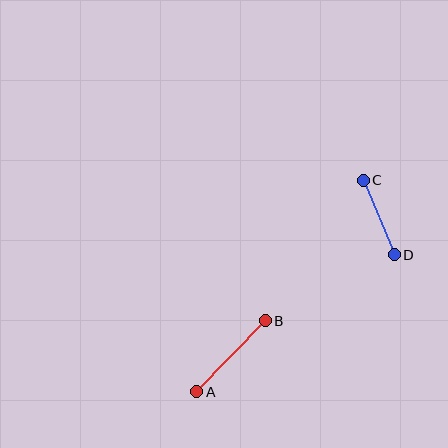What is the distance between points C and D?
The distance is approximately 81 pixels.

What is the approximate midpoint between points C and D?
The midpoint is at approximately (379, 218) pixels.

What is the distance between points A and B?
The distance is approximately 99 pixels.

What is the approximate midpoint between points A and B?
The midpoint is at approximately (231, 356) pixels.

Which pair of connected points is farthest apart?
Points A and B are farthest apart.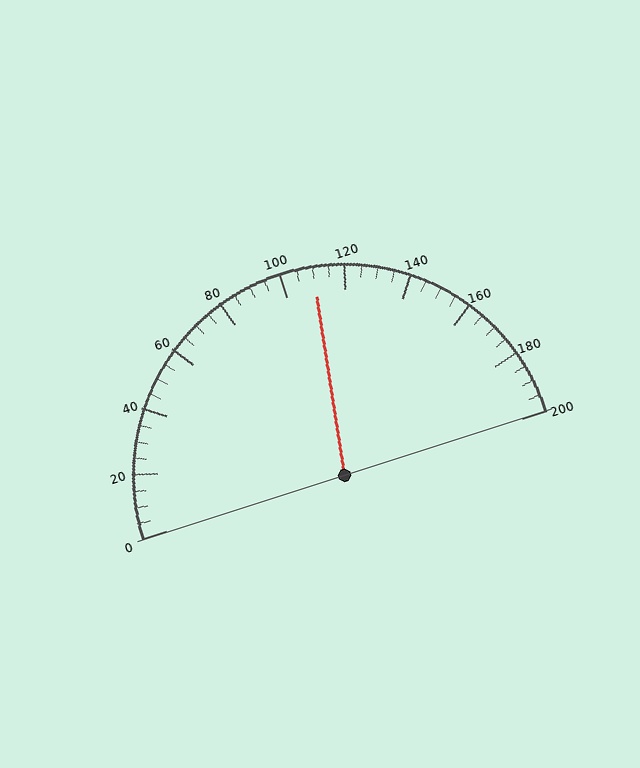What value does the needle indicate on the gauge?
The needle indicates approximately 110.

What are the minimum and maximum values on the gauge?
The gauge ranges from 0 to 200.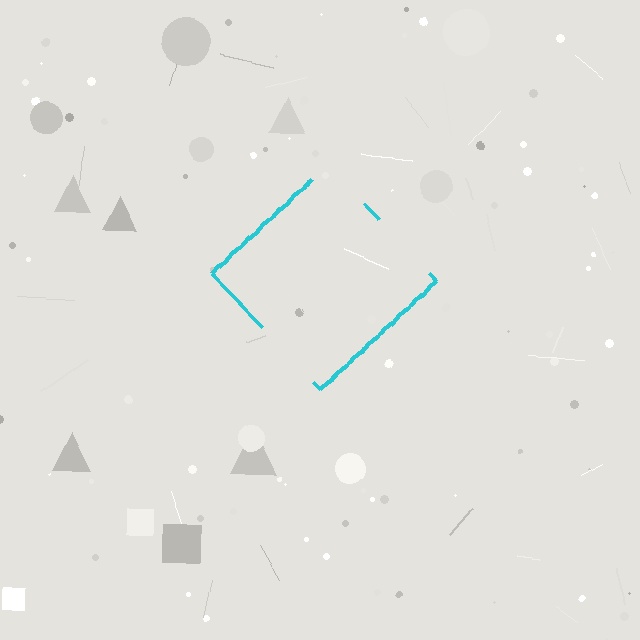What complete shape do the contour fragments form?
The contour fragments form a diamond.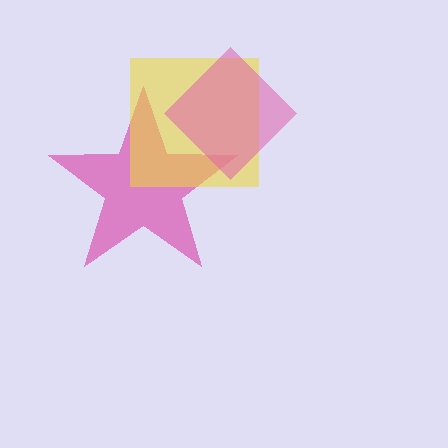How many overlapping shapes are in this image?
There are 3 overlapping shapes in the image.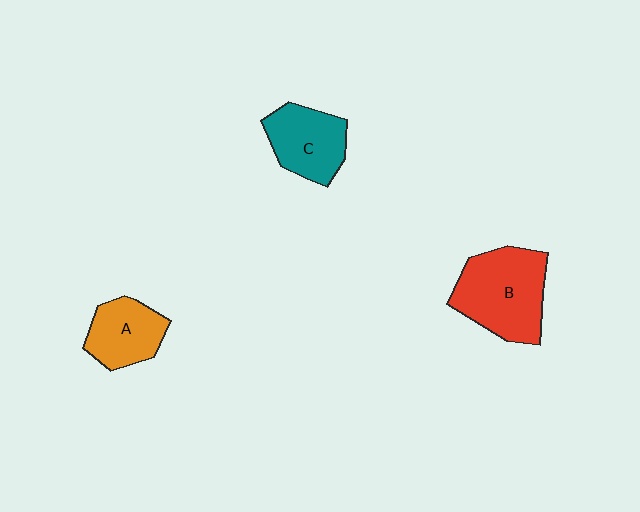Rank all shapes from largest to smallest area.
From largest to smallest: B (red), C (teal), A (orange).